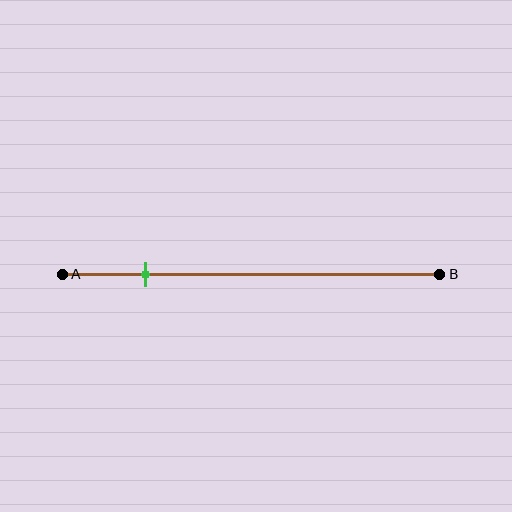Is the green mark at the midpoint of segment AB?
No, the mark is at about 20% from A, not at the 50% midpoint.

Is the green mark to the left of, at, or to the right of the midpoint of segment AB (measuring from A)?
The green mark is to the left of the midpoint of segment AB.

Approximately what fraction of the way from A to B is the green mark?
The green mark is approximately 20% of the way from A to B.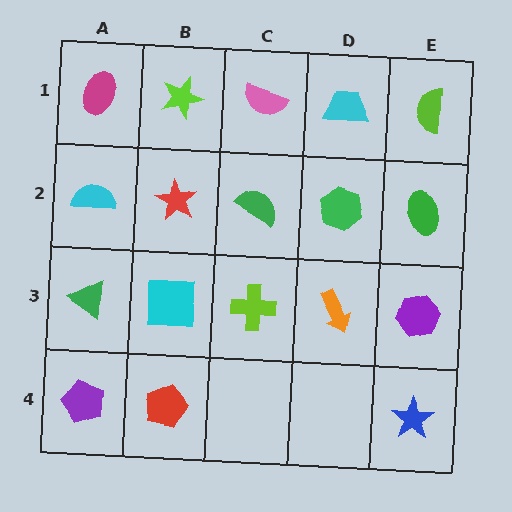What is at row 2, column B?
A red star.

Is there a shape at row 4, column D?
No, that cell is empty.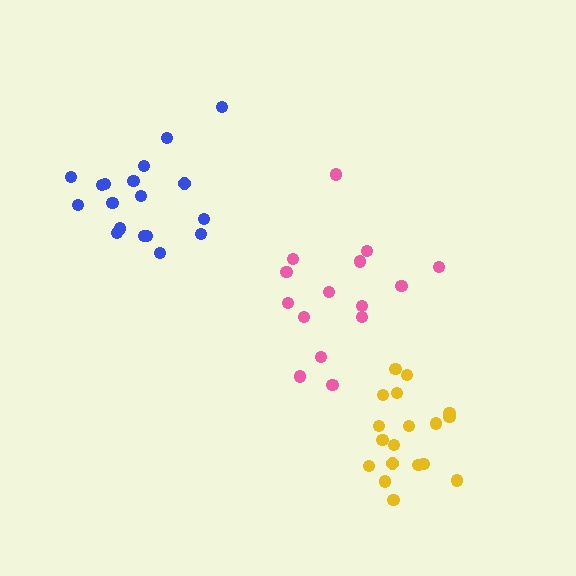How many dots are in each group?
Group 1: 18 dots, Group 2: 19 dots, Group 3: 15 dots (52 total).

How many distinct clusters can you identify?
There are 3 distinct clusters.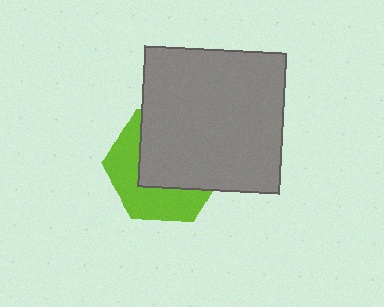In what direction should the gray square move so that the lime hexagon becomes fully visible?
The gray square should move toward the upper-right. That is the shortest direction to clear the overlap and leave the lime hexagon fully visible.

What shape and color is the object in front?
The object in front is a gray square.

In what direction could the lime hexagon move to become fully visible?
The lime hexagon could move toward the lower-left. That would shift it out from behind the gray square entirely.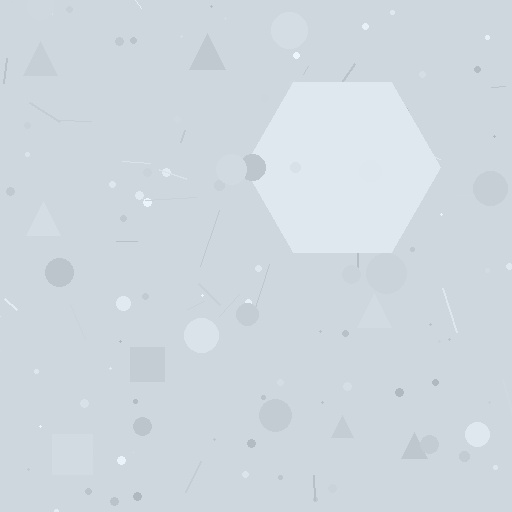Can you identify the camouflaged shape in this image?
The camouflaged shape is a hexagon.